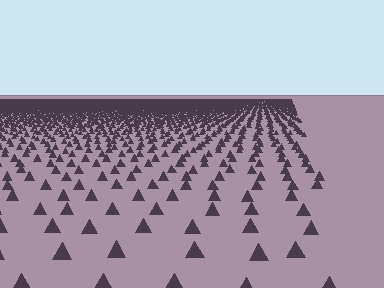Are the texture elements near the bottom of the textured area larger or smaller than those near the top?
Larger. Near the bottom, elements are closer to the viewer and appear at a bigger on-screen size.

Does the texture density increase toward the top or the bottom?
Density increases toward the top.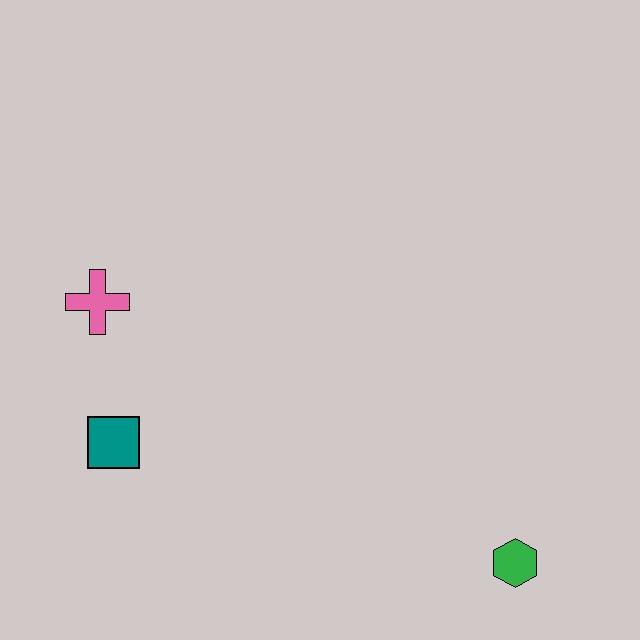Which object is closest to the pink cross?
The teal square is closest to the pink cross.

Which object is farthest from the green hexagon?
The pink cross is farthest from the green hexagon.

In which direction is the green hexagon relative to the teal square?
The green hexagon is to the right of the teal square.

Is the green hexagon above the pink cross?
No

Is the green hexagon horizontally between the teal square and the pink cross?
No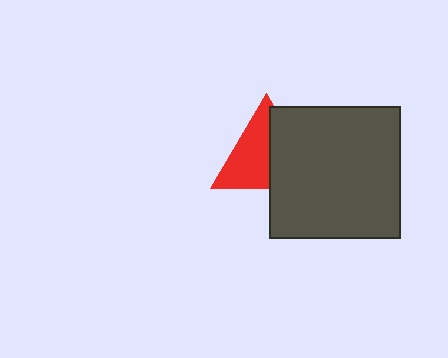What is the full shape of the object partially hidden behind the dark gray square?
The partially hidden object is a red triangle.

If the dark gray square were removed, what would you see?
You would see the complete red triangle.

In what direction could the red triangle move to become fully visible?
The red triangle could move left. That would shift it out from behind the dark gray square entirely.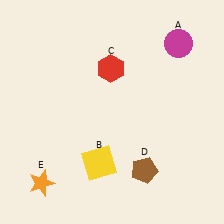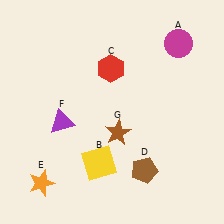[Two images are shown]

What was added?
A purple triangle (F), a brown star (G) were added in Image 2.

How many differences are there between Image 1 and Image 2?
There are 2 differences between the two images.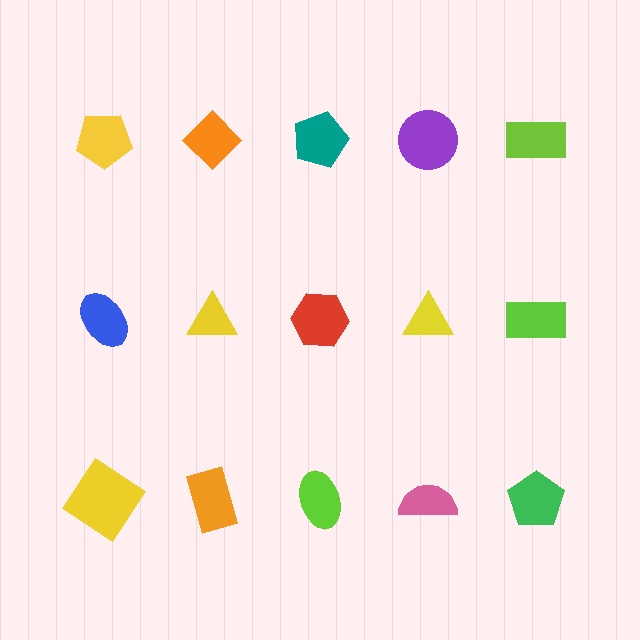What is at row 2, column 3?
A red hexagon.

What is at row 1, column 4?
A purple circle.